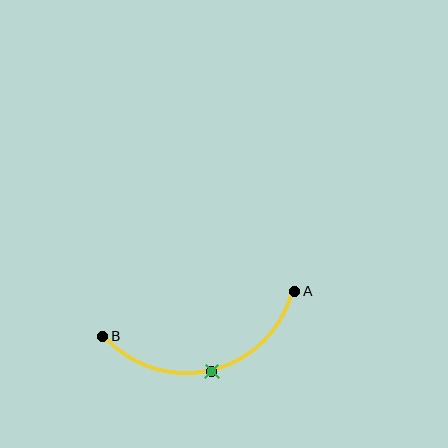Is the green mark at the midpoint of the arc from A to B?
Yes. The green mark lies on the arc at equal arc-length from both A and B — it is the arc midpoint.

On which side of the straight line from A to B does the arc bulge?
The arc bulges below the straight line connecting A and B.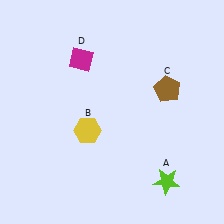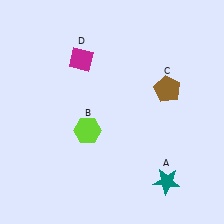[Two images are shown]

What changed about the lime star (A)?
In Image 1, A is lime. In Image 2, it changed to teal.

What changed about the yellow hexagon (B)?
In Image 1, B is yellow. In Image 2, it changed to lime.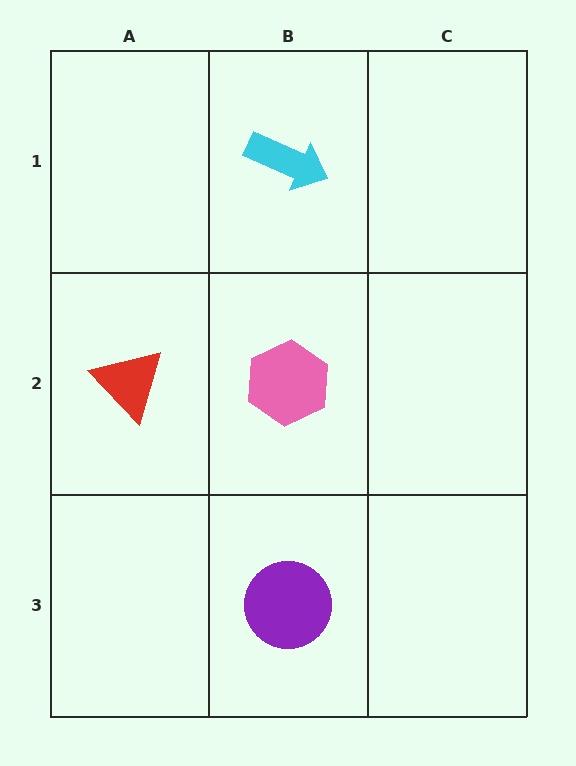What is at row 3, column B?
A purple circle.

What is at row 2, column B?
A pink hexagon.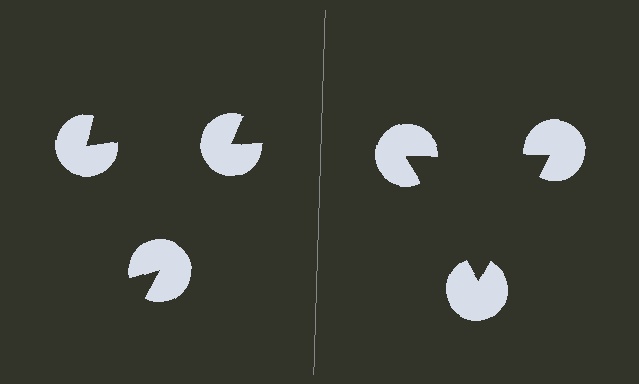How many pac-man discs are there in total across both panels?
6 — 3 on each side.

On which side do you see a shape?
An illusory triangle appears on the right side. On the left side the wedge cuts are rotated, so no coherent shape forms.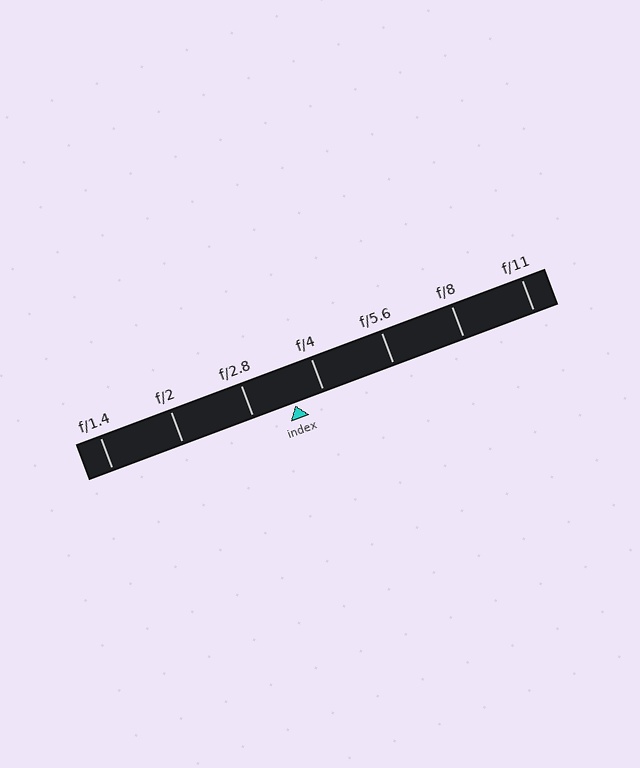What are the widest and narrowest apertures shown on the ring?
The widest aperture shown is f/1.4 and the narrowest is f/11.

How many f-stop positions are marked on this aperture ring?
There are 7 f-stop positions marked.